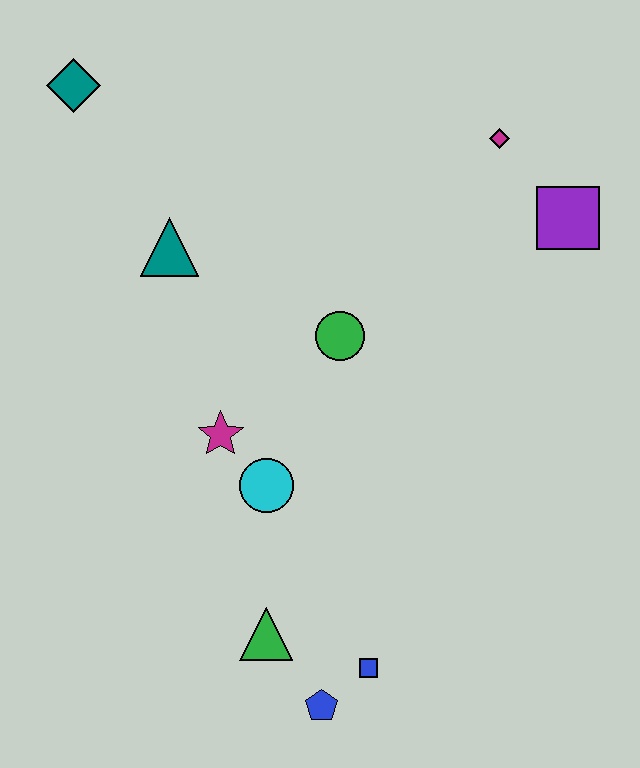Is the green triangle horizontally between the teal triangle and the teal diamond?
No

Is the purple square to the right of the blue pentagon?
Yes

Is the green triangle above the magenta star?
No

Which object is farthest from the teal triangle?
The blue pentagon is farthest from the teal triangle.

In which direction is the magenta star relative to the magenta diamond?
The magenta star is below the magenta diamond.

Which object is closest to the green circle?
The magenta star is closest to the green circle.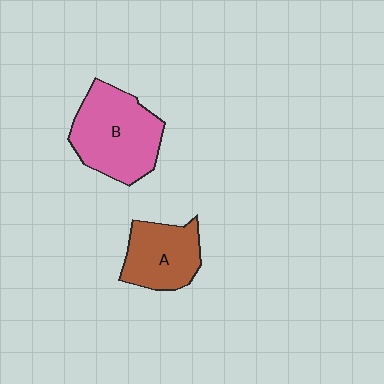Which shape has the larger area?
Shape B (pink).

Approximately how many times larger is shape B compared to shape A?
Approximately 1.4 times.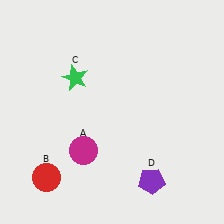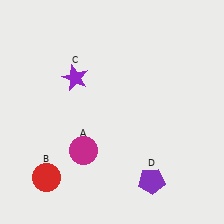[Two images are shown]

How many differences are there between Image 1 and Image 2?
There is 1 difference between the two images.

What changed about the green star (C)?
In Image 1, C is green. In Image 2, it changed to purple.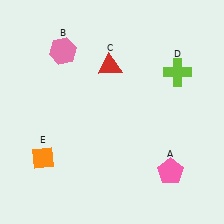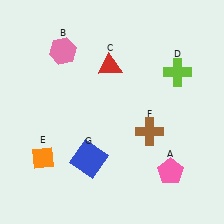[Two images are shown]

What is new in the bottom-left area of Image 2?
A blue square (G) was added in the bottom-left area of Image 2.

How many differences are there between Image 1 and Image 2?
There are 2 differences between the two images.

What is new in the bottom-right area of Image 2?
A brown cross (F) was added in the bottom-right area of Image 2.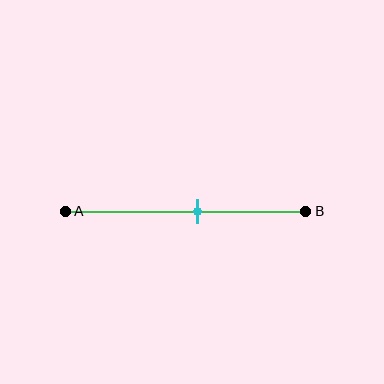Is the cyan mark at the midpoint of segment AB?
No, the mark is at about 55% from A, not at the 50% midpoint.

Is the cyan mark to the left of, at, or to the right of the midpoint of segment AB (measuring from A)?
The cyan mark is to the right of the midpoint of segment AB.